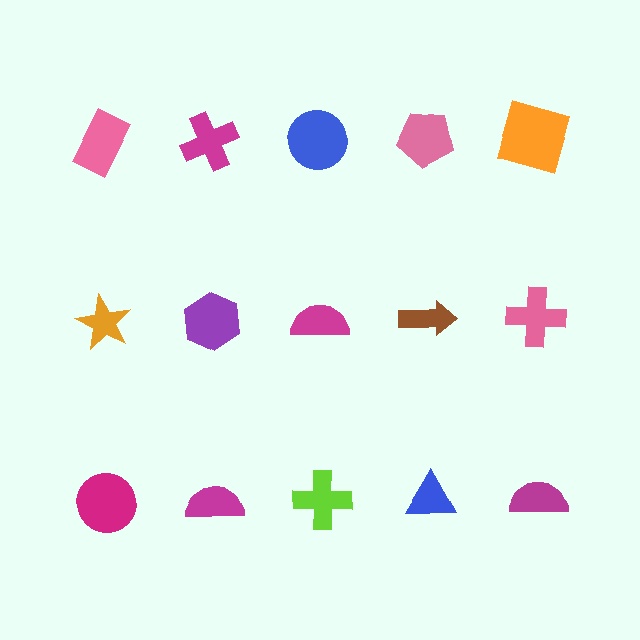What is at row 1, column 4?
A pink pentagon.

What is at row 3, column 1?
A magenta circle.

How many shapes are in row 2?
5 shapes.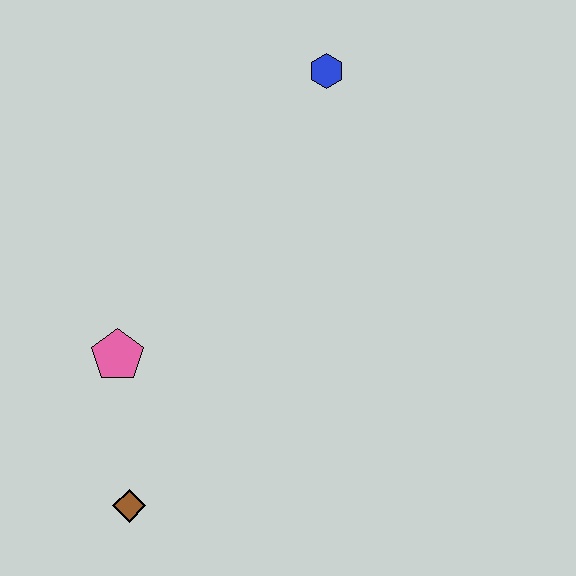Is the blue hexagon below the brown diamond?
No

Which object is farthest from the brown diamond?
The blue hexagon is farthest from the brown diamond.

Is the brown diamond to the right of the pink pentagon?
Yes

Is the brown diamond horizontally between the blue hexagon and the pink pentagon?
Yes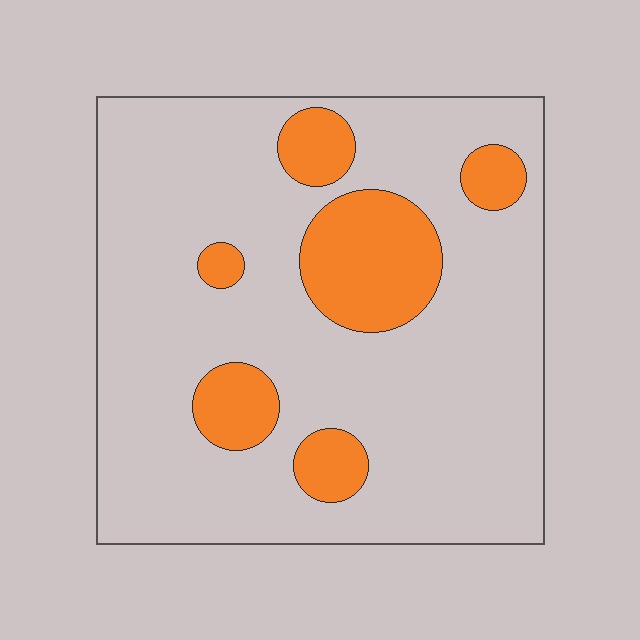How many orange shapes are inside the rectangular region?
6.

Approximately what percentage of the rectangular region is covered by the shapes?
Approximately 20%.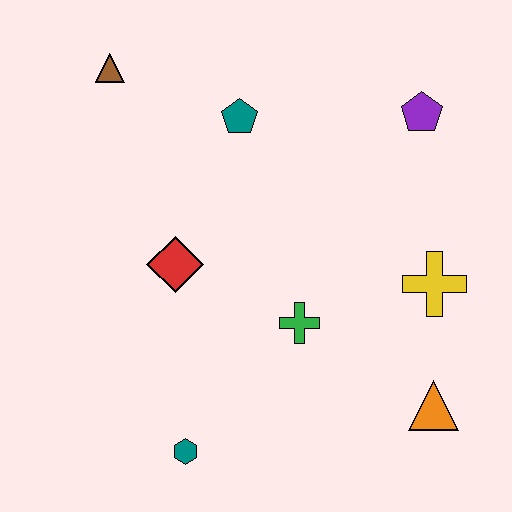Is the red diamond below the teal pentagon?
Yes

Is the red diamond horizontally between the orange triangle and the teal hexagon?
No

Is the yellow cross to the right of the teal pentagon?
Yes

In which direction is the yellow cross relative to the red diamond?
The yellow cross is to the right of the red diamond.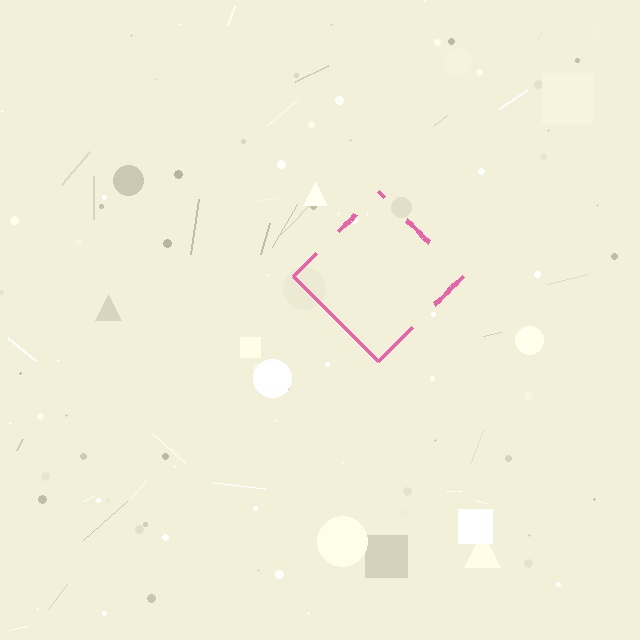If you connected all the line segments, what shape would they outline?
They would outline a diamond.